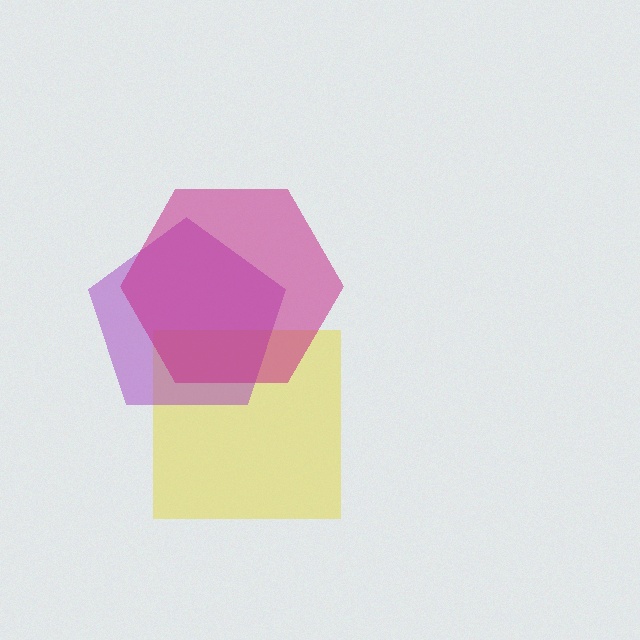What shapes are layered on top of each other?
The layered shapes are: a yellow square, a purple pentagon, a magenta hexagon.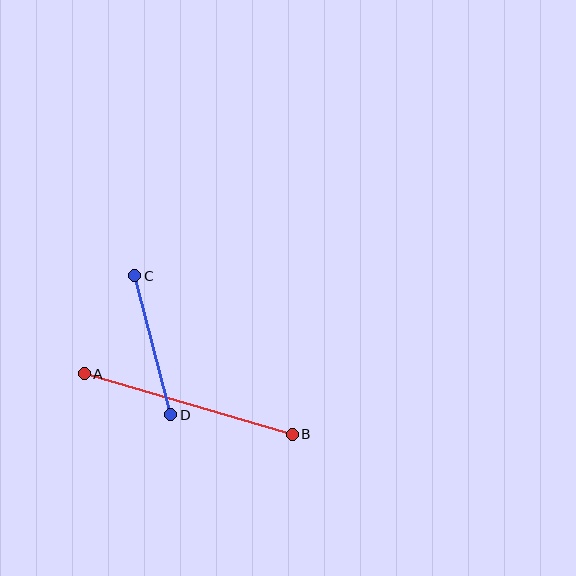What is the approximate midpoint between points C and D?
The midpoint is at approximately (153, 345) pixels.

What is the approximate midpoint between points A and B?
The midpoint is at approximately (188, 404) pixels.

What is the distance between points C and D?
The distance is approximately 144 pixels.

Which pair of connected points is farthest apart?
Points A and B are farthest apart.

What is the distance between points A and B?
The distance is approximately 217 pixels.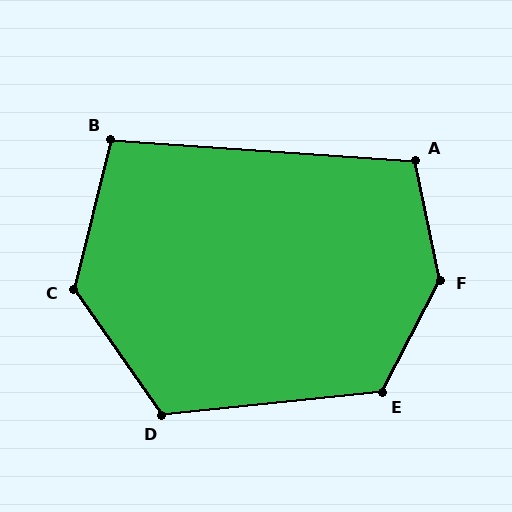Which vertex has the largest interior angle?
F, at approximately 141 degrees.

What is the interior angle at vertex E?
Approximately 123 degrees (obtuse).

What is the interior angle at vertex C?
Approximately 131 degrees (obtuse).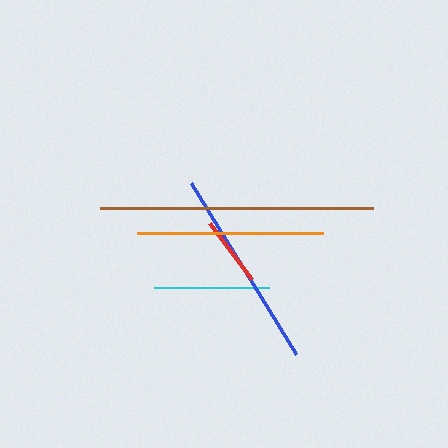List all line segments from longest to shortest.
From longest to shortest: brown, blue, orange, cyan, red.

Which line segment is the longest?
The brown line is the longest at approximately 274 pixels.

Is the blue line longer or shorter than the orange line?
The blue line is longer than the orange line.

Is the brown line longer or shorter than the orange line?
The brown line is longer than the orange line.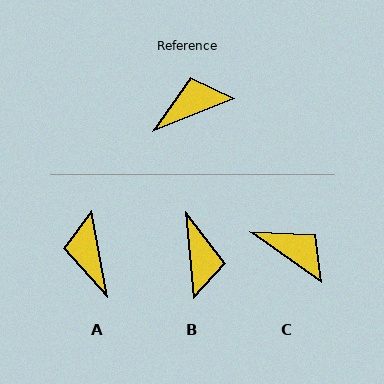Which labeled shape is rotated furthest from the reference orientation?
B, about 107 degrees away.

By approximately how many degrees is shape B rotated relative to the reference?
Approximately 107 degrees clockwise.